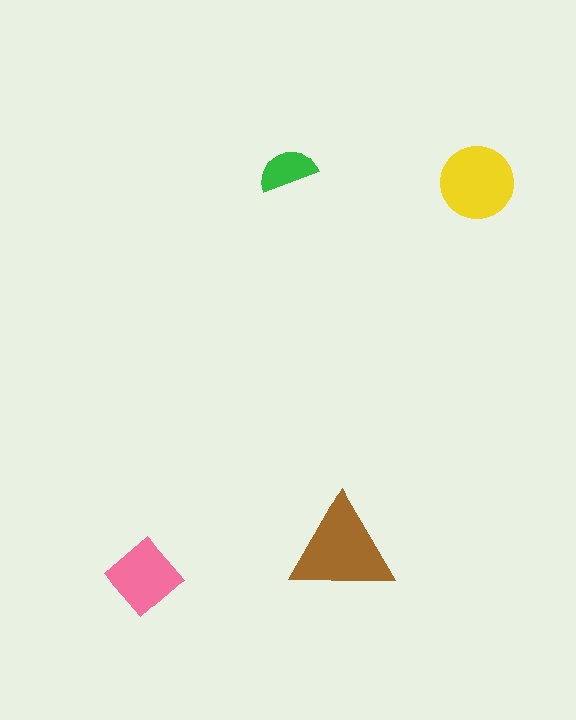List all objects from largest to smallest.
The brown triangle, the yellow circle, the pink diamond, the green semicircle.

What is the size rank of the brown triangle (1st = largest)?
1st.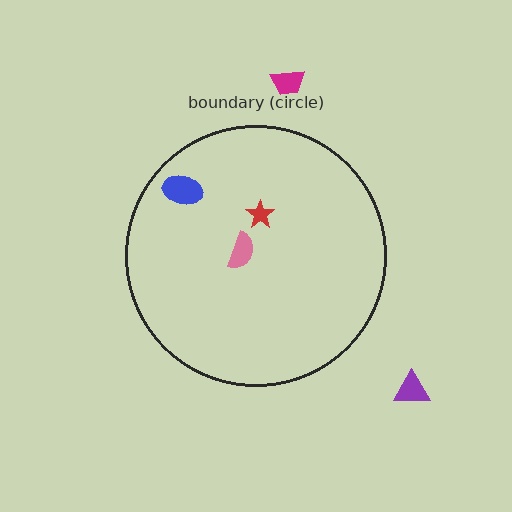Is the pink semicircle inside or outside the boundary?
Inside.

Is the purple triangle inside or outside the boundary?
Outside.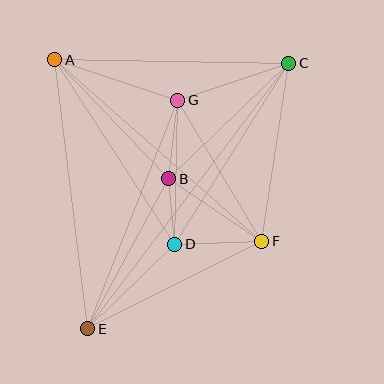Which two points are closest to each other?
Points B and D are closest to each other.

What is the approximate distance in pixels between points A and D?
The distance between A and D is approximately 220 pixels.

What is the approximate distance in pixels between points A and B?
The distance between A and B is approximately 164 pixels.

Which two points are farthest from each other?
Points C and E are farthest from each other.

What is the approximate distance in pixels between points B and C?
The distance between B and C is approximately 166 pixels.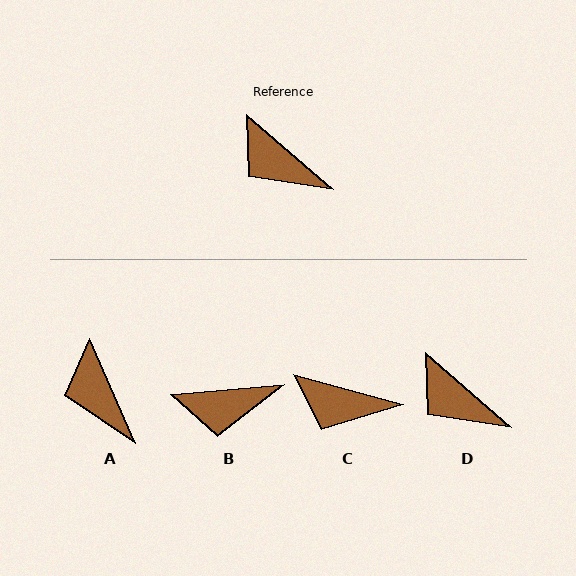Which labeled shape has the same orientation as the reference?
D.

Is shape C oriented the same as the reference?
No, it is off by about 25 degrees.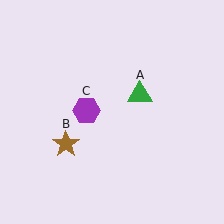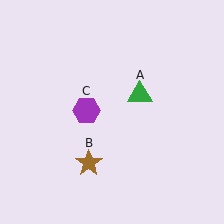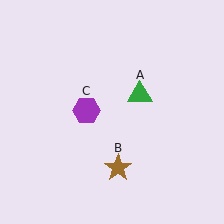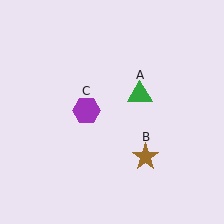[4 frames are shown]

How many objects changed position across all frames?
1 object changed position: brown star (object B).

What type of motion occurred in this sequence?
The brown star (object B) rotated counterclockwise around the center of the scene.